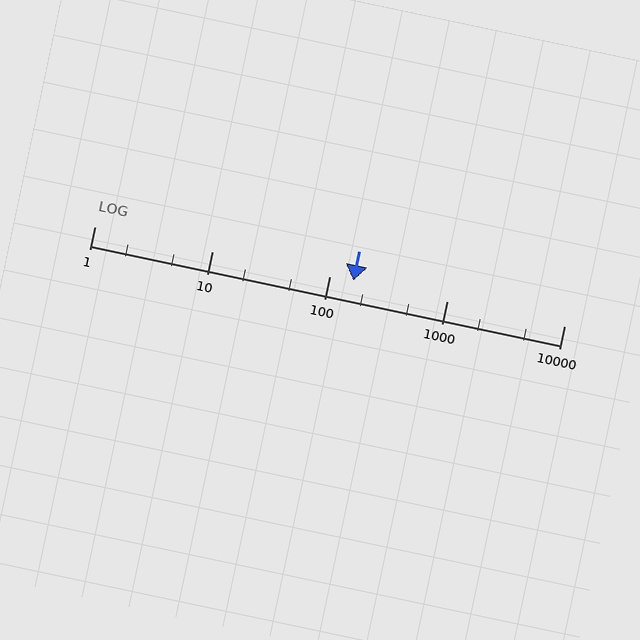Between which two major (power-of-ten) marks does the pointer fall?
The pointer is between 100 and 1000.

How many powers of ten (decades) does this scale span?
The scale spans 4 decades, from 1 to 10000.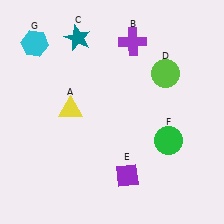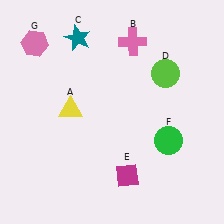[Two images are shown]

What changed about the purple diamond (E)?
In Image 1, E is purple. In Image 2, it changed to magenta.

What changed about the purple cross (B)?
In Image 1, B is purple. In Image 2, it changed to pink.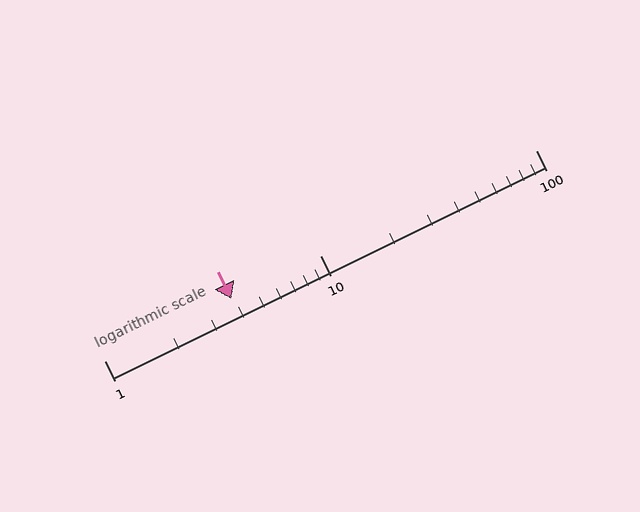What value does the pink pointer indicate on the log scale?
The pointer indicates approximately 3.9.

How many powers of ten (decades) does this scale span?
The scale spans 2 decades, from 1 to 100.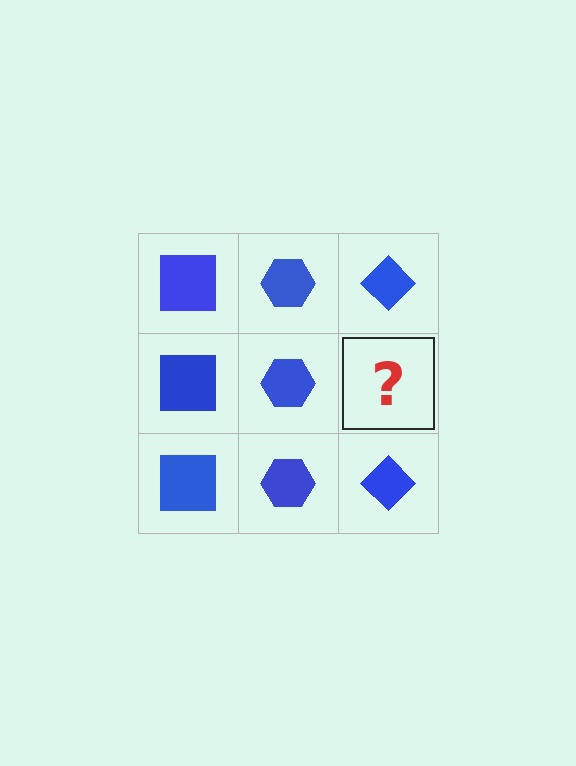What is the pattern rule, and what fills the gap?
The rule is that each column has a consistent shape. The gap should be filled with a blue diamond.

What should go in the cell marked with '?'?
The missing cell should contain a blue diamond.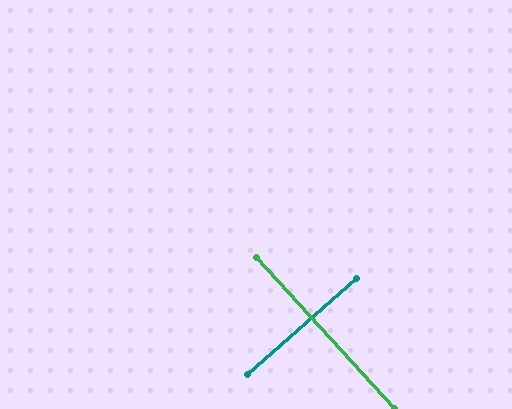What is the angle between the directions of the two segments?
Approximately 89 degrees.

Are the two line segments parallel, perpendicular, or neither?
Perpendicular — they meet at approximately 89°.